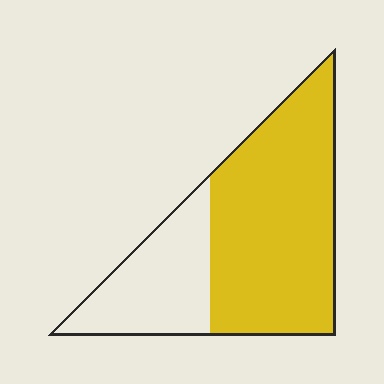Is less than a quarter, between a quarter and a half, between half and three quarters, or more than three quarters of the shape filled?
Between half and three quarters.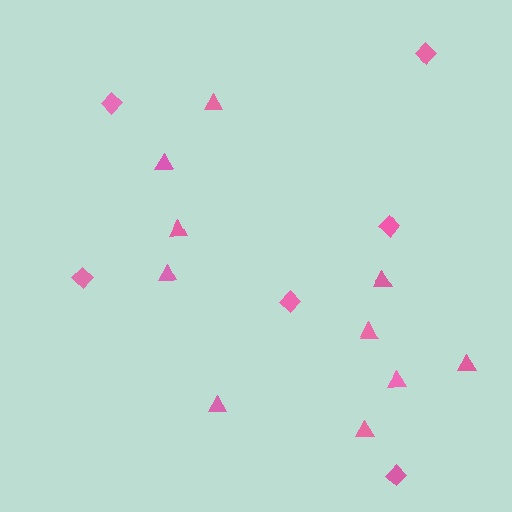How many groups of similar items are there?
There are 2 groups: one group of diamonds (6) and one group of triangles (10).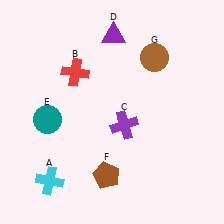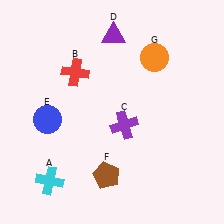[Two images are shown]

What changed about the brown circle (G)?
In Image 1, G is brown. In Image 2, it changed to orange.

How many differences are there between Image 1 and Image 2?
There are 2 differences between the two images.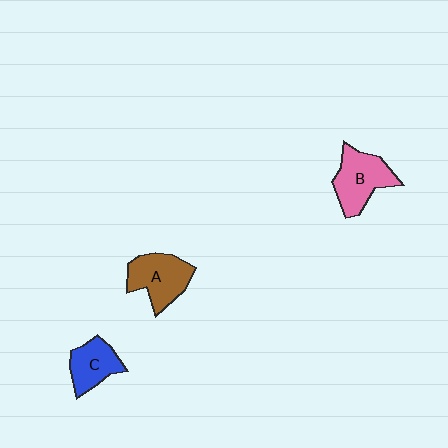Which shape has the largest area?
Shape B (pink).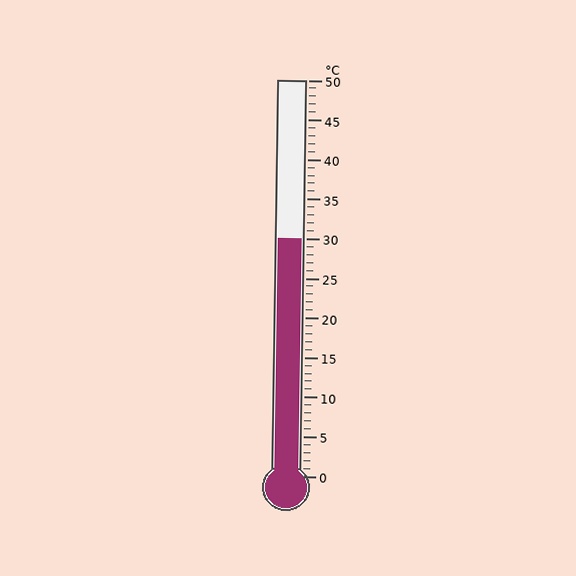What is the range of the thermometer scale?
The thermometer scale ranges from 0°C to 50°C.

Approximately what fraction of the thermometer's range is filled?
The thermometer is filled to approximately 60% of its range.